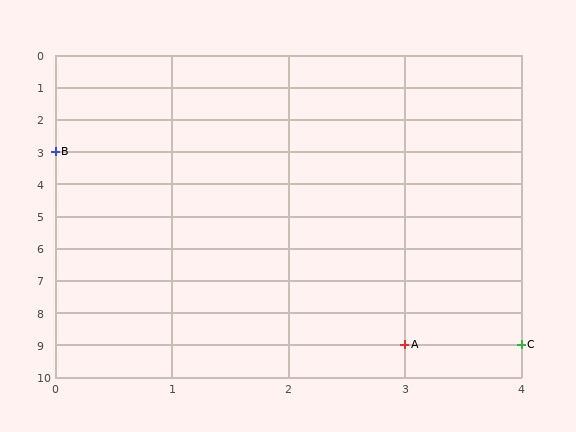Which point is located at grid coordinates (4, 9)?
Point C is at (4, 9).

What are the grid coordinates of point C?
Point C is at grid coordinates (4, 9).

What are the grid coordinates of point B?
Point B is at grid coordinates (0, 3).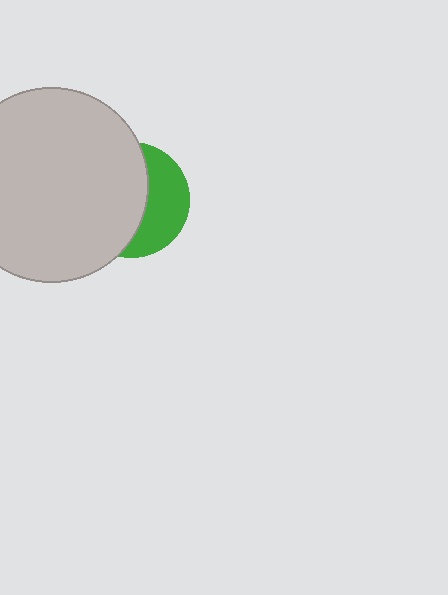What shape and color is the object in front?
The object in front is a light gray circle.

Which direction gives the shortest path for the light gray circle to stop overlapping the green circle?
Moving left gives the shortest separation.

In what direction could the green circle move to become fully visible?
The green circle could move right. That would shift it out from behind the light gray circle entirely.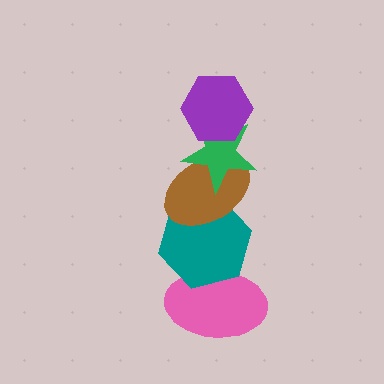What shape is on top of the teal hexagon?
The brown ellipse is on top of the teal hexagon.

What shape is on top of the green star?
The purple hexagon is on top of the green star.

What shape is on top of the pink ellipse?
The teal hexagon is on top of the pink ellipse.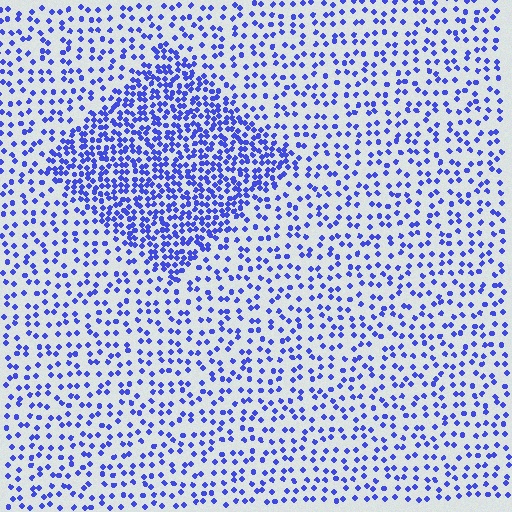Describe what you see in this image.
The image contains small blue elements arranged at two different densities. A diamond-shaped region is visible where the elements are more densely packed than the surrounding area.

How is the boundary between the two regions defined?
The boundary is defined by a change in element density (approximately 2.3x ratio). All elements are the same color, size, and shape.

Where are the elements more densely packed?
The elements are more densely packed inside the diamond boundary.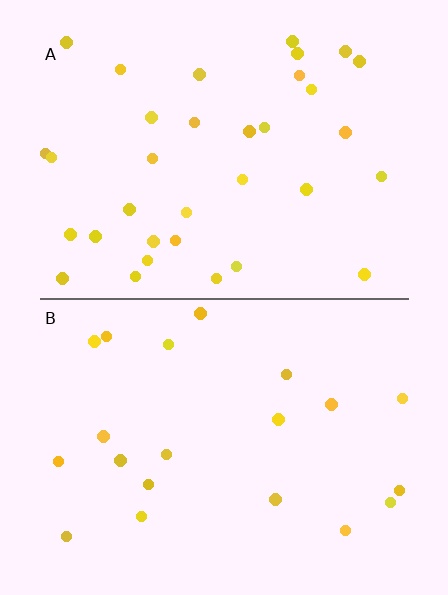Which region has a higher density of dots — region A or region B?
A (the top).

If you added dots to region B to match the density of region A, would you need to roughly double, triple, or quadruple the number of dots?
Approximately double.